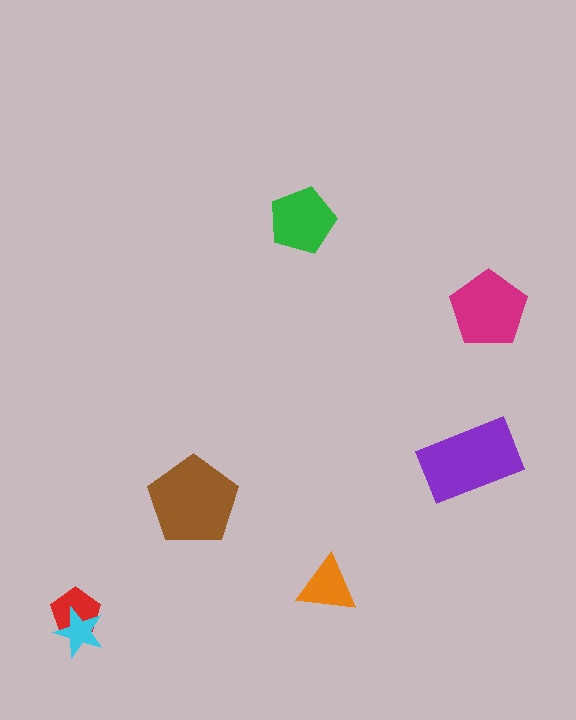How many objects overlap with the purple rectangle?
0 objects overlap with the purple rectangle.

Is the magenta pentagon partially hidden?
No, no other shape covers it.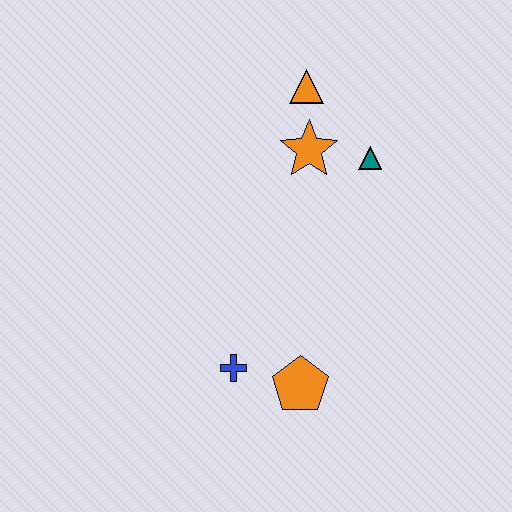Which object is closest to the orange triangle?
The orange star is closest to the orange triangle.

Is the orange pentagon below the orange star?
Yes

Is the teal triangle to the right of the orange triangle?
Yes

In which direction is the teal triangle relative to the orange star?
The teal triangle is to the right of the orange star.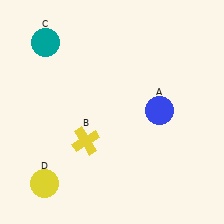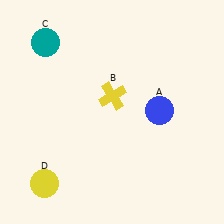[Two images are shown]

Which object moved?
The yellow cross (B) moved up.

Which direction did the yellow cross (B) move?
The yellow cross (B) moved up.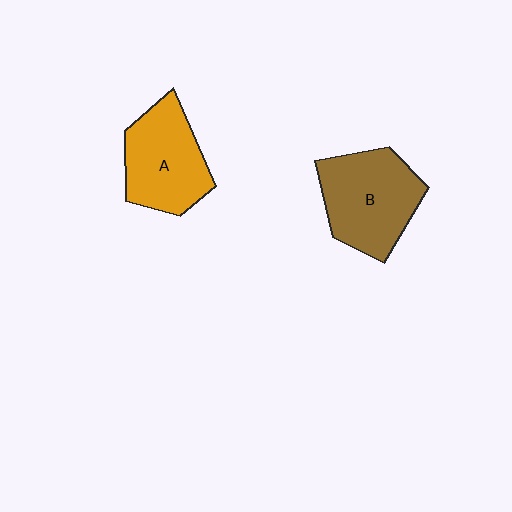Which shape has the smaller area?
Shape A (orange).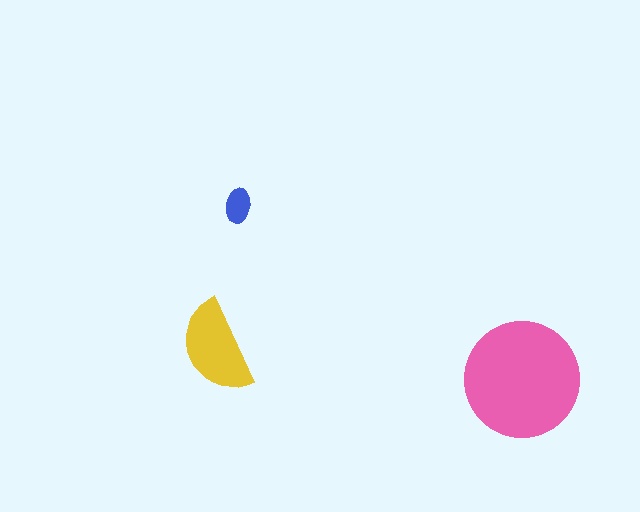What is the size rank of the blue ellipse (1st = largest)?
3rd.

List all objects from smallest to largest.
The blue ellipse, the yellow semicircle, the pink circle.